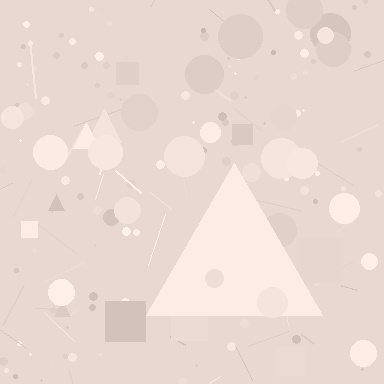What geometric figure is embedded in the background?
A triangle is embedded in the background.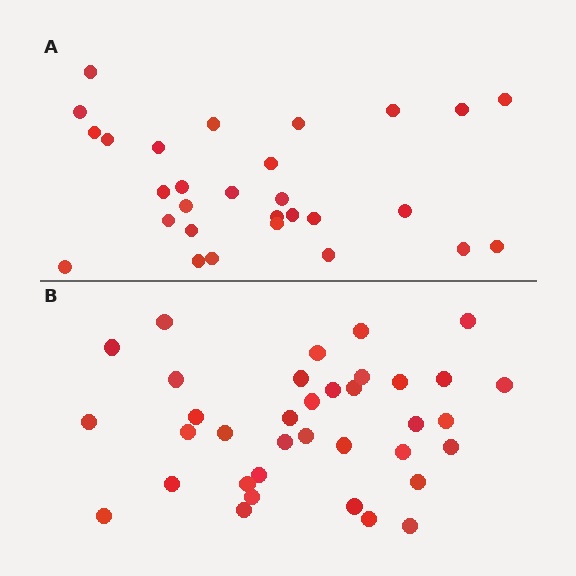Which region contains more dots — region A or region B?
Region B (the bottom region) has more dots.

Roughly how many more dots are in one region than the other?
Region B has roughly 8 or so more dots than region A.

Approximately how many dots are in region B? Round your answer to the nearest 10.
About 40 dots. (The exact count is 36, which rounds to 40.)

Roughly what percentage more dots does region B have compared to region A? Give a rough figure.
About 25% more.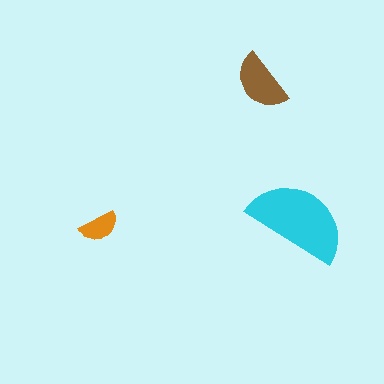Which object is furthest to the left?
The orange semicircle is leftmost.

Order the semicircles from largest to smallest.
the cyan one, the brown one, the orange one.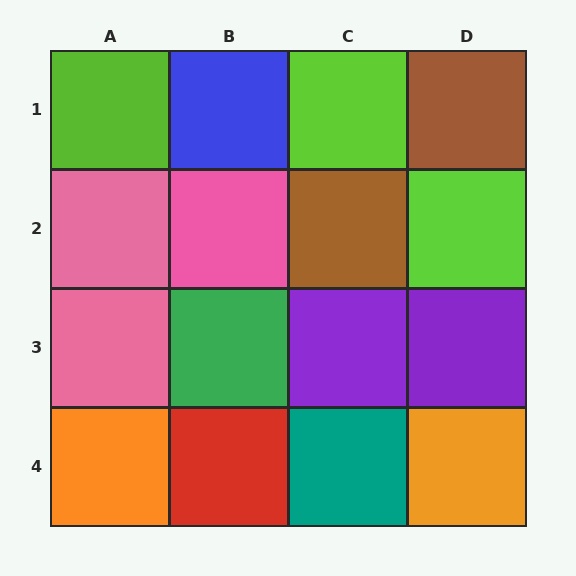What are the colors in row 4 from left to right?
Orange, red, teal, orange.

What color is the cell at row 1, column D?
Brown.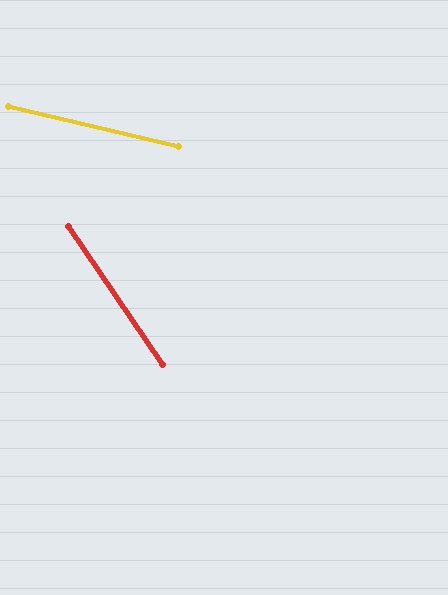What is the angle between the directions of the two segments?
Approximately 43 degrees.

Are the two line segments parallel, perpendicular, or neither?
Neither parallel nor perpendicular — they differ by about 43°.